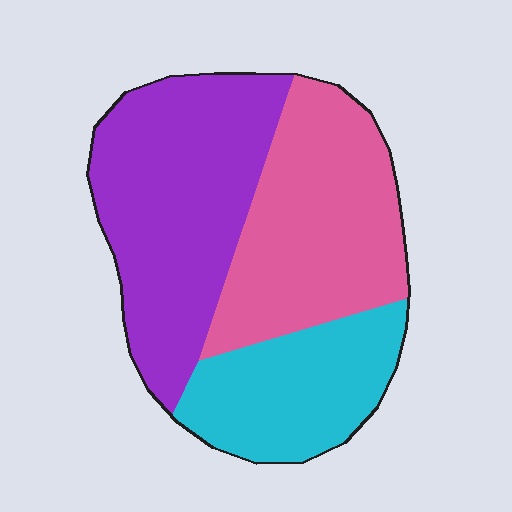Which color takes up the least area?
Cyan, at roughly 25%.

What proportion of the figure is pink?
Pink takes up about one third (1/3) of the figure.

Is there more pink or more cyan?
Pink.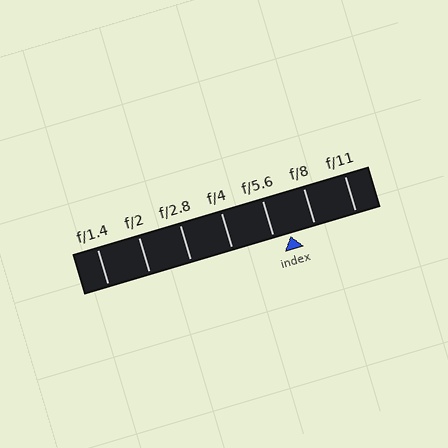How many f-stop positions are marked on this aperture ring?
There are 7 f-stop positions marked.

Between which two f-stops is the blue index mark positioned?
The index mark is between f/5.6 and f/8.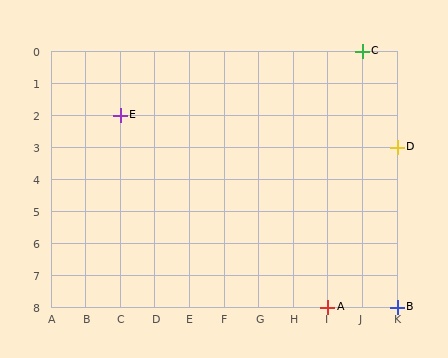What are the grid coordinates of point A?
Point A is at grid coordinates (I, 8).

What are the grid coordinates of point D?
Point D is at grid coordinates (K, 3).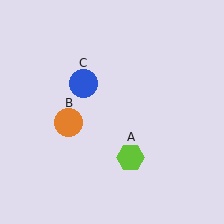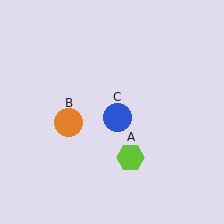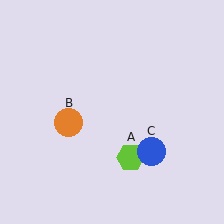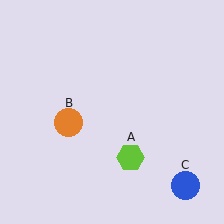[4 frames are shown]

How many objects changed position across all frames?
1 object changed position: blue circle (object C).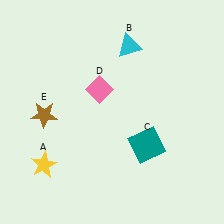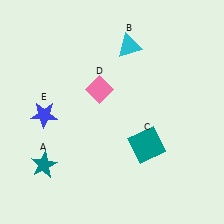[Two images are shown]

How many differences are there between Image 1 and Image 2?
There are 2 differences between the two images.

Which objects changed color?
A changed from yellow to teal. E changed from brown to blue.